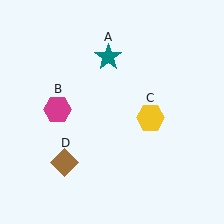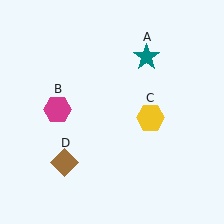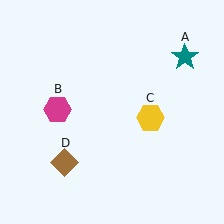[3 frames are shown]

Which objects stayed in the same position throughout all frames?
Magenta hexagon (object B) and yellow hexagon (object C) and brown diamond (object D) remained stationary.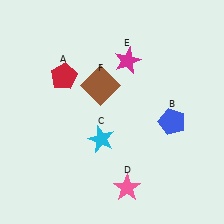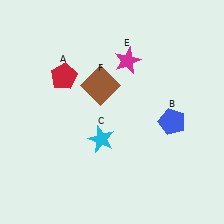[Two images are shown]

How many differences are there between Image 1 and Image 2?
There is 1 difference between the two images.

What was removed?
The pink star (D) was removed in Image 2.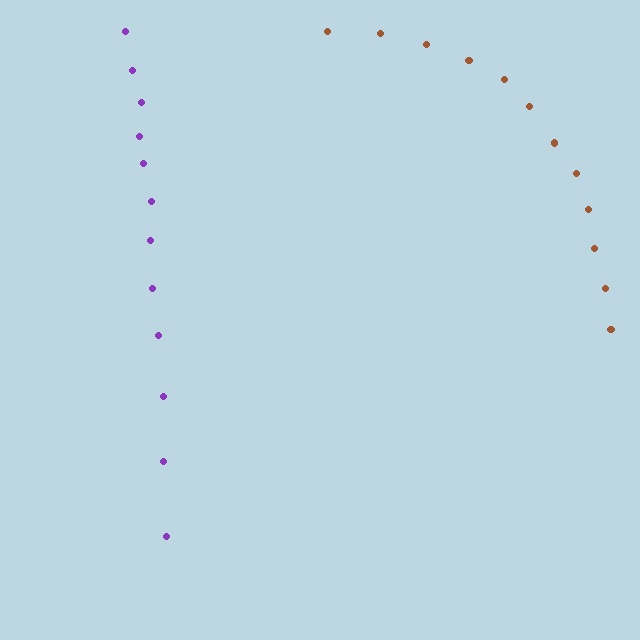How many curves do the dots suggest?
There are 2 distinct paths.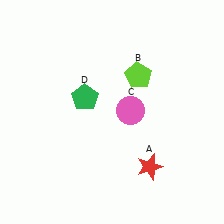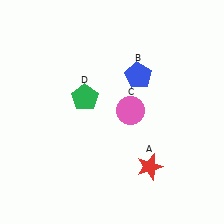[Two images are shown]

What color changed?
The pentagon (B) changed from lime in Image 1 to blue in Image 2.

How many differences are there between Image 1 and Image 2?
There is 1 difference between the two images.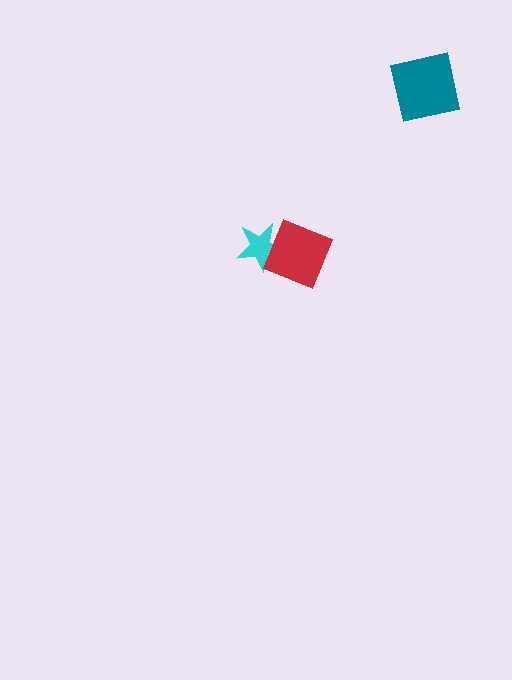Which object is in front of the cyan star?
The red diamond is in front of the cyan star.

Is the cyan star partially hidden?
Yes, it is partially covered by another shape.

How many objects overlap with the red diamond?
1 object overlaps with the red diamond.